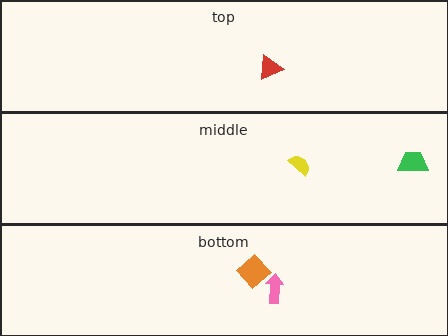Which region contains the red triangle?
The top region.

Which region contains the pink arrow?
The bottom region.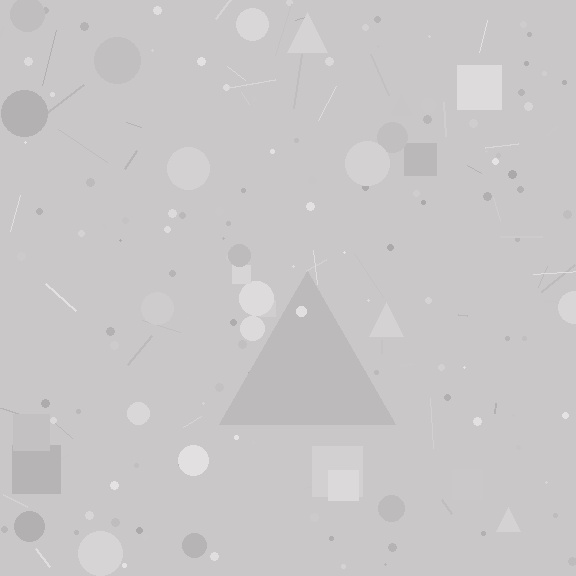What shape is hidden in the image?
A triangle is hidden in the image.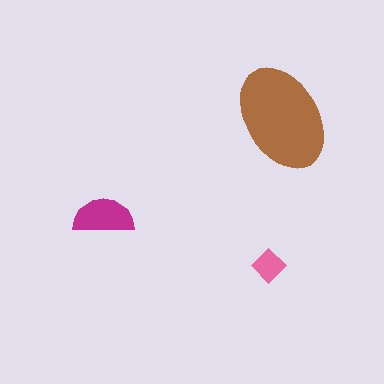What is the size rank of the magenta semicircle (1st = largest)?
2nd.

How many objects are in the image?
There are 3 objects in the image.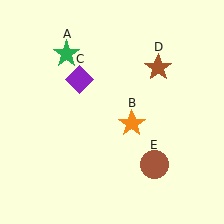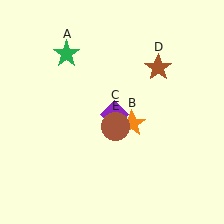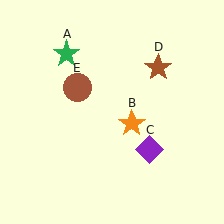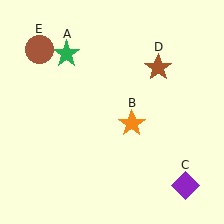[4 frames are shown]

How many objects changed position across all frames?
2 objects changed position: purple diamond (object C), brown circle (object E).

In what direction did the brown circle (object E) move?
The brown circle (object E) moved up and to the left.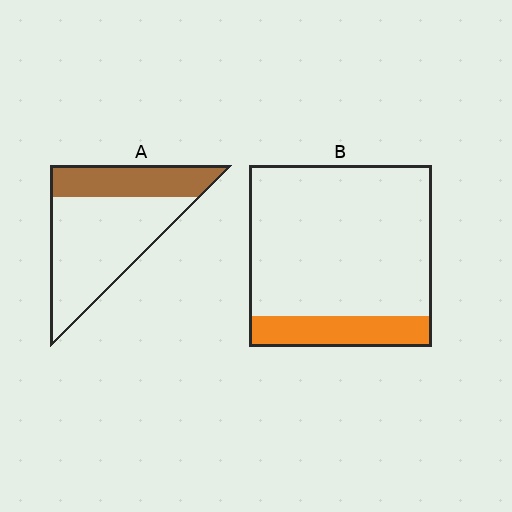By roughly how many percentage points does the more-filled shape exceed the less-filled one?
By roughly 15 percentage points (A over B).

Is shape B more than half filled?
No.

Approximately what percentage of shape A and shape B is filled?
A is approximately 30% and B is approximately 15%.